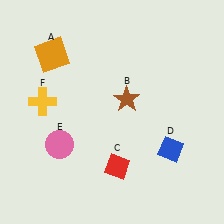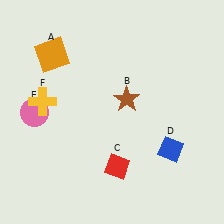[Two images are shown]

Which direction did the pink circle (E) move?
The pink circle (E) moved up.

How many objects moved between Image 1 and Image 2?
1 object moved between the two images.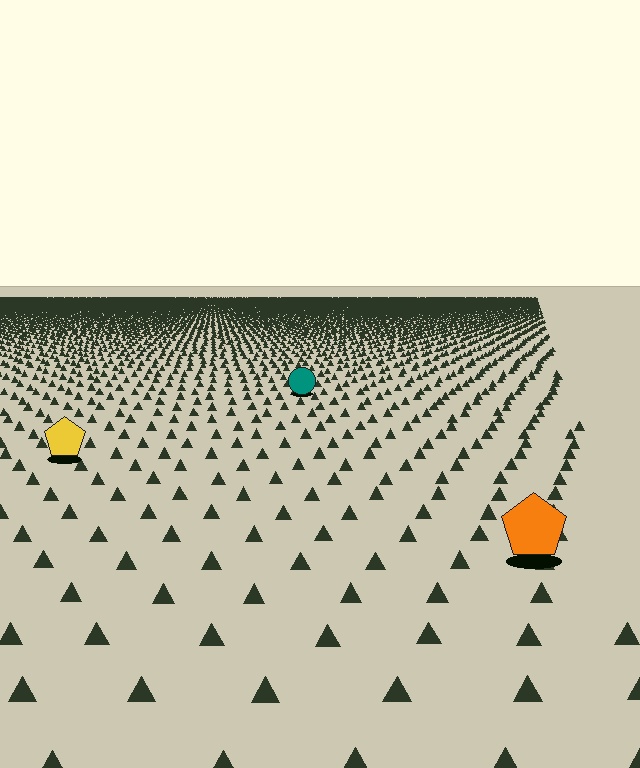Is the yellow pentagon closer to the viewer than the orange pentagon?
No. The orange pentagon is closer — you can tell from the texture gradient: the ground texture is coarser near it.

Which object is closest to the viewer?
The orange pentagon is closest. The texture marks near it are larger and more spread out.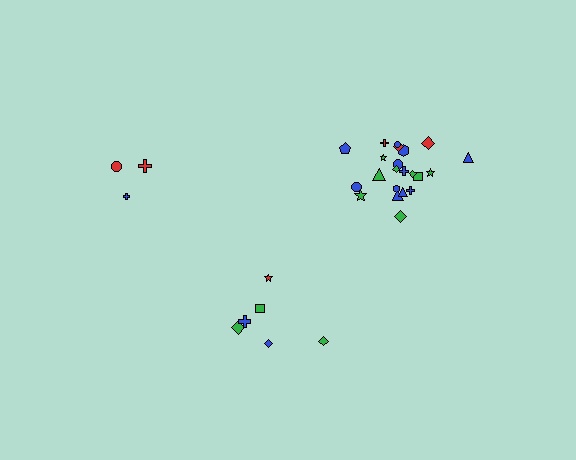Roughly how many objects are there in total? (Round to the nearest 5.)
Roughly 30 objects in total.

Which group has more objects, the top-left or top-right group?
The top-right group.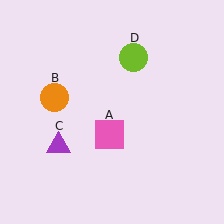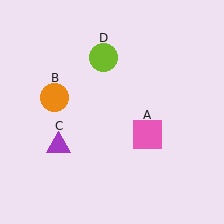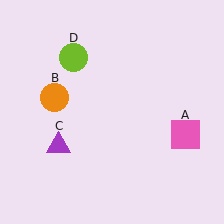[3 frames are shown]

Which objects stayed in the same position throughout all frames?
Orange circle (object B) and purple triangle (object C) remained stationary.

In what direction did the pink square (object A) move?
The pink square (object A) moved right.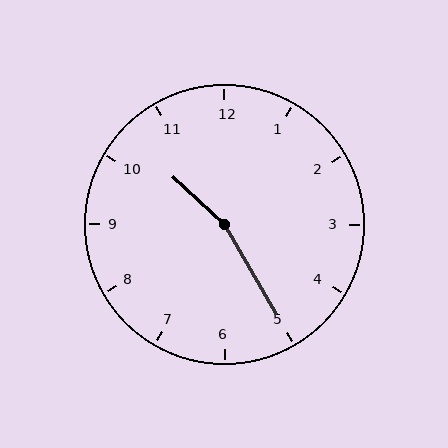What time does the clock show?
10:25.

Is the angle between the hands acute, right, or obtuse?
It is obtuse.